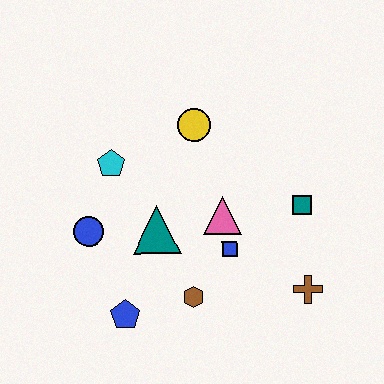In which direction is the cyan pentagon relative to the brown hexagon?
The cyan pentagon is above the brown hexagon.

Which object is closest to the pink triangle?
The blue square is closest to the pink triangle.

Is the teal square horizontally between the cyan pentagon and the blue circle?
No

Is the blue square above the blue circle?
No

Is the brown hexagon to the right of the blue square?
No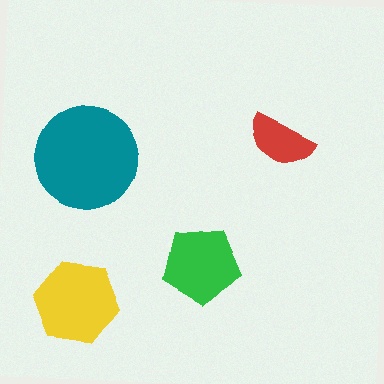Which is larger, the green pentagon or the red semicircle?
The green pentagon.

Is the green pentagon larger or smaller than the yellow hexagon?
Smaller.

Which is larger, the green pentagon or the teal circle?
The teal circle.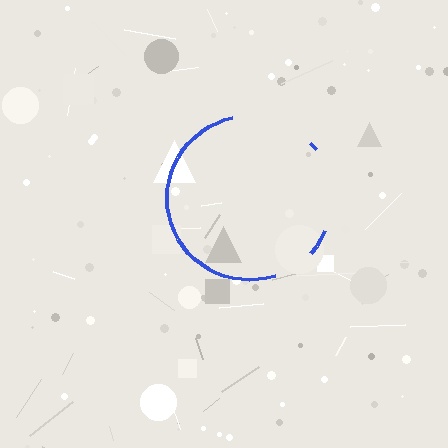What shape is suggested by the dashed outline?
The dashed outline suggests a circle.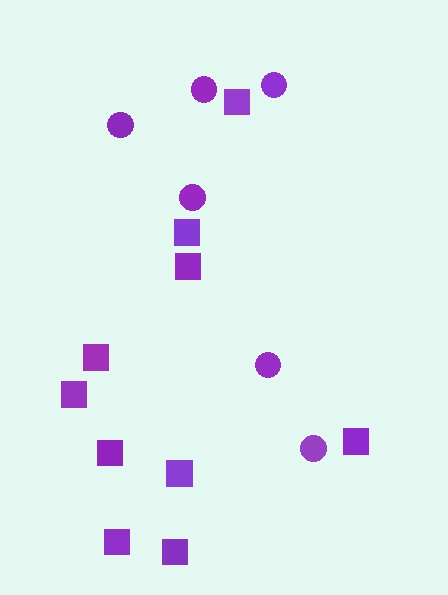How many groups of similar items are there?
There are 2 groups: one group of circles (6) and one group of squares (10).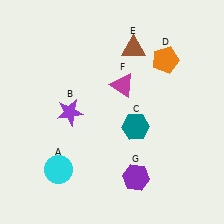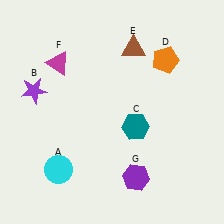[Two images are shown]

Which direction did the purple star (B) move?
The purple star (B) moved left.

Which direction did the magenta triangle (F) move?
The magenta triangle (F) moved left.